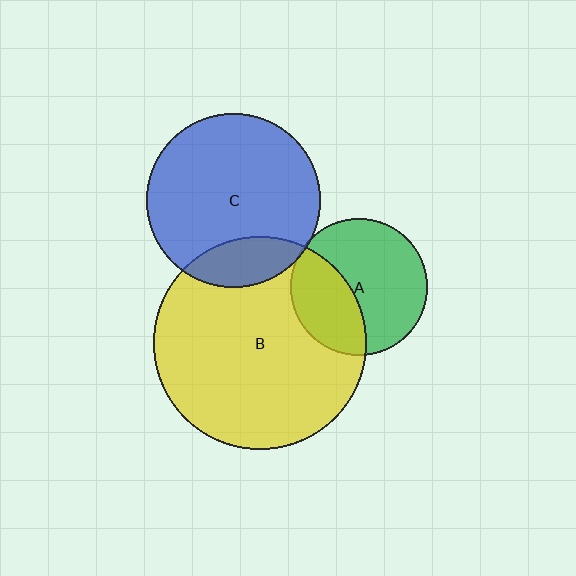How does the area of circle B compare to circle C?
Approximately 1.5 times.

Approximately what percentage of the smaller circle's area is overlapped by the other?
Approximately 20%.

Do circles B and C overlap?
Yes.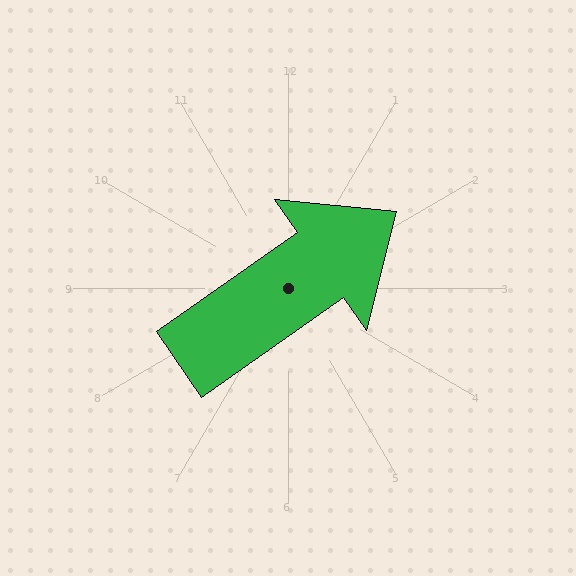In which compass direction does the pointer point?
Northeast.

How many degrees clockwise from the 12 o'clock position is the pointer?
Approximately 55 degrees.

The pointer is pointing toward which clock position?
Roughly 2 o'clock.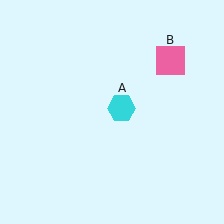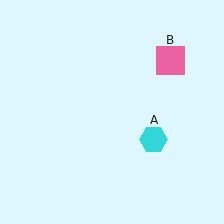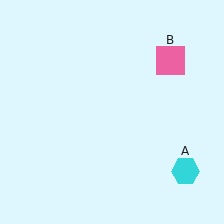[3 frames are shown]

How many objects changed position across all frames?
1 object changed position: cyan hexagon (object A).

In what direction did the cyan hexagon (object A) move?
The cyan hexagon (object A) moved down and to the right.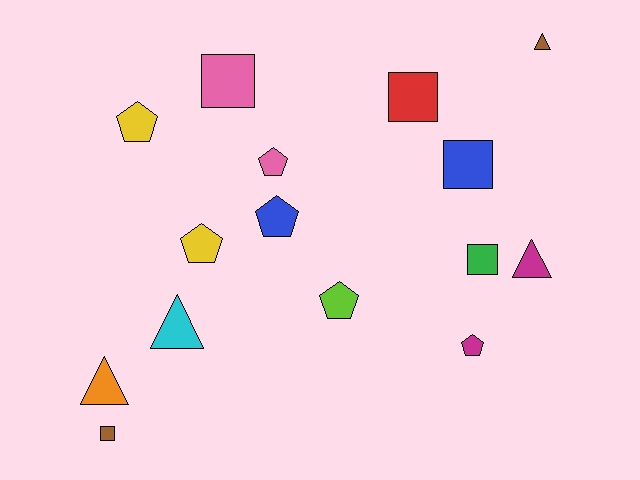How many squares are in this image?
There are 5 squares.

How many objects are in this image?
There are 15 objects.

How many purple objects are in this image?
There are no purple objects.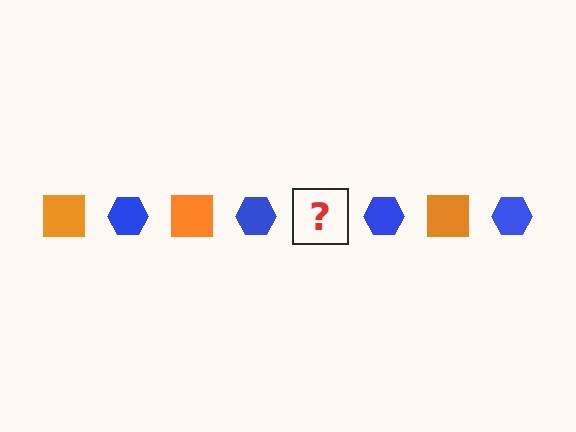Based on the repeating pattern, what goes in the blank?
The blank should be an orange square.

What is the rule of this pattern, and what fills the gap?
The rule is that the pattern alternates between orange square and blue hexagon. The gap should be filled with an orange square.